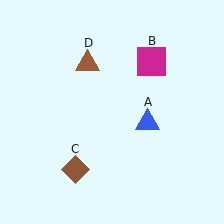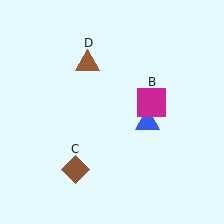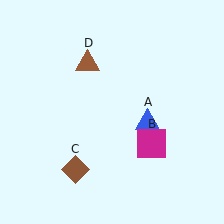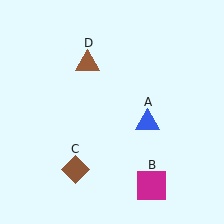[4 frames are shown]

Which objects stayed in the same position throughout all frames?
Blue triangle (object A) and brown diamond (object C) and brown triangle (object D) remained stationary.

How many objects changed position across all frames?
1 object changed position: magenta square (object B).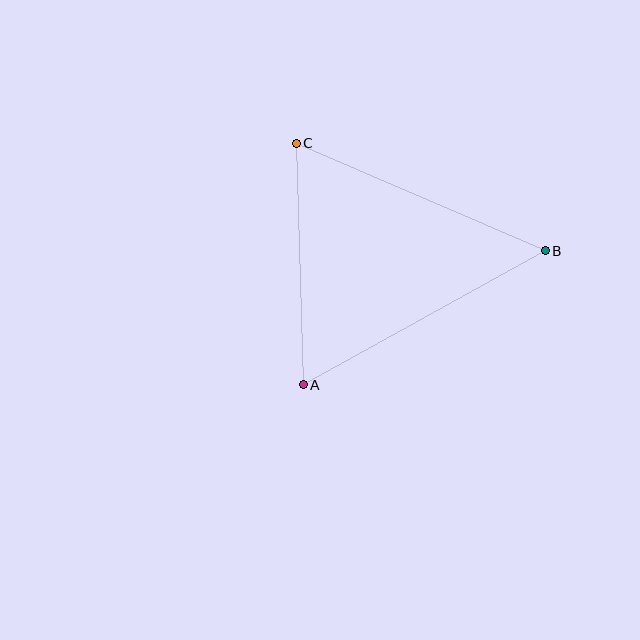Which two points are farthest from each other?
Points A and B are farthest from each other.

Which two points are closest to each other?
Points A and C are closest to each other.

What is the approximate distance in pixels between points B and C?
The distance between B and C is approximately 271 pixels.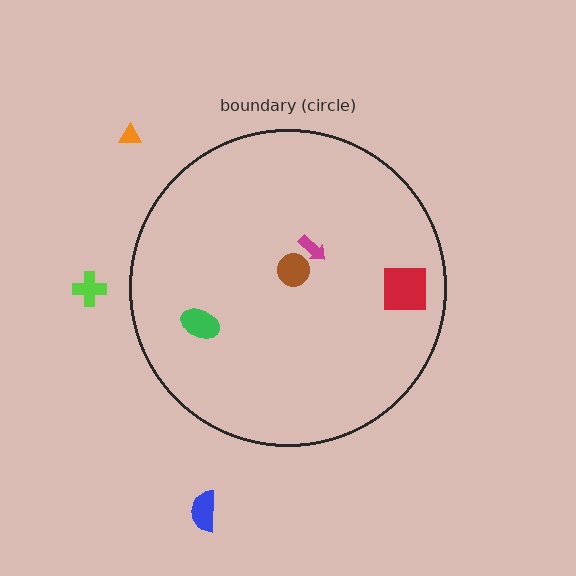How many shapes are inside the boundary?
4 inside, 3 outside.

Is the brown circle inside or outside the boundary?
Inside.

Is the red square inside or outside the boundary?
Inside.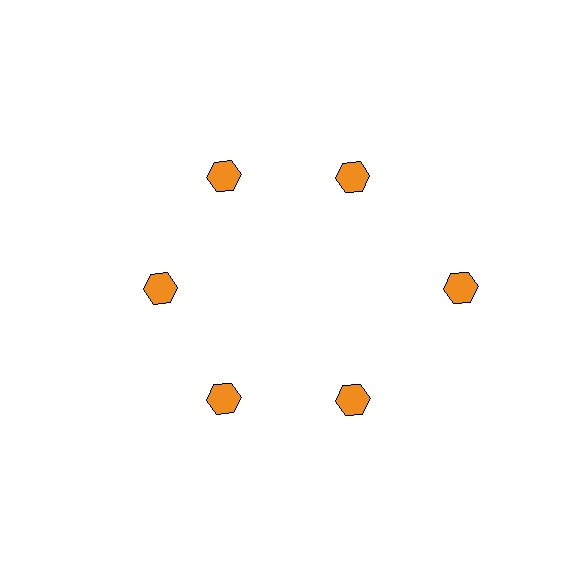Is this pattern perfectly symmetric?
No. The 6 orange hexagons are arranged in a ring, but one element near the 3 o'clock position is pushed outward from the center, breaking the 6-fold rotational symmetry.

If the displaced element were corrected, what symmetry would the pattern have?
It would have 6-fold rotational symmetry — the pattern would map onto itself every 60 degrees.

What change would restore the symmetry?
The symmetry would be restored by moving it inward, back onto the ring so that all 6 hexagons sit at equal angles and equal distance from the center.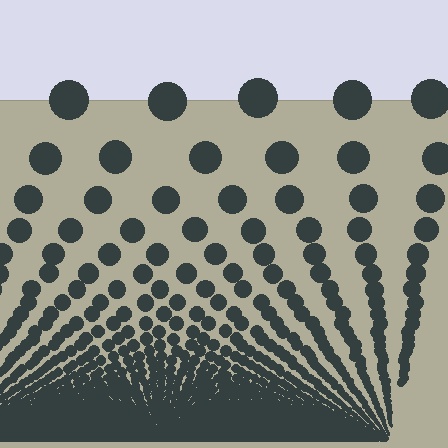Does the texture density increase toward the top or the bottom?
Density increases toward the bottom.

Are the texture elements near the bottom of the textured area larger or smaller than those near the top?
Smaller. The gradient is inverted — elements near the bottom are smaller and denser.